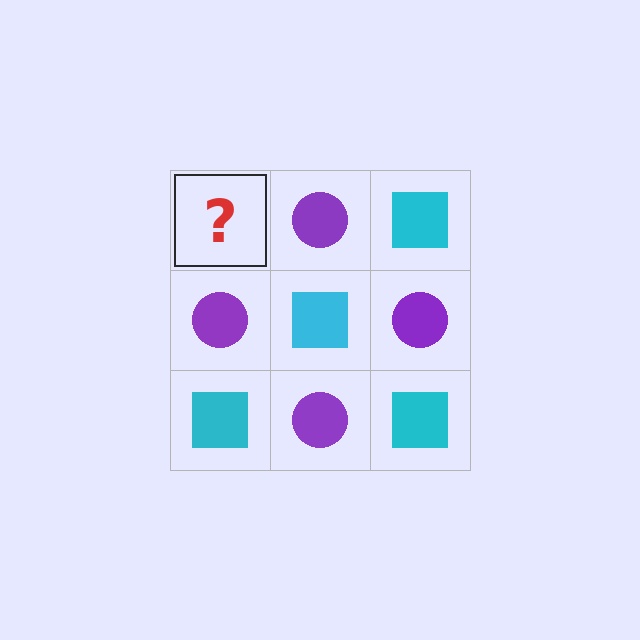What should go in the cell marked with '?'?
The missing cell should contain a cyan square.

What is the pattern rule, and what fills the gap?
The rule is that it alternates cyan square and purple circle in a checkerboard pattern. The gap should be filled with a cyan square.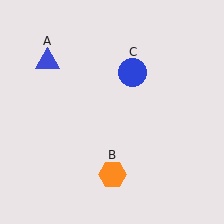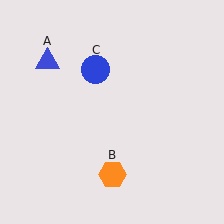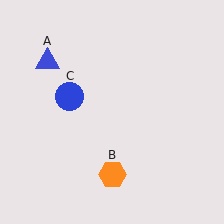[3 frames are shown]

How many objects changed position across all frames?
1 object changed position: blue circle (object C).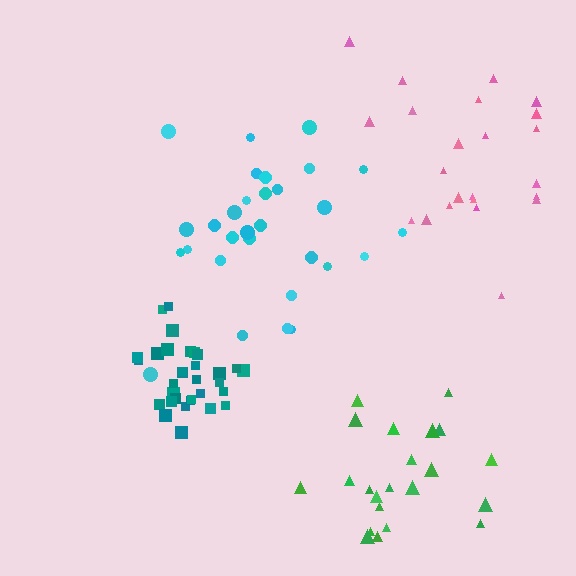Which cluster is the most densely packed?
Teal.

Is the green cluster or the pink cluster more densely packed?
Green.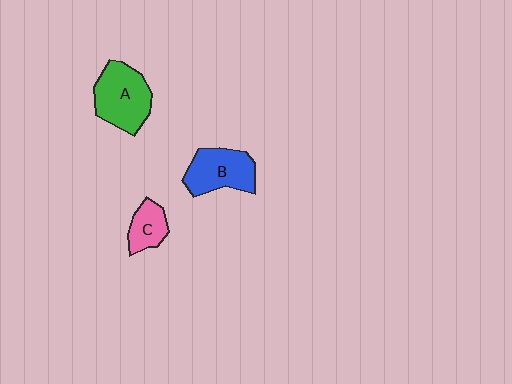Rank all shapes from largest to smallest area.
From largest to smallest: A (green), B (blue), C (pink).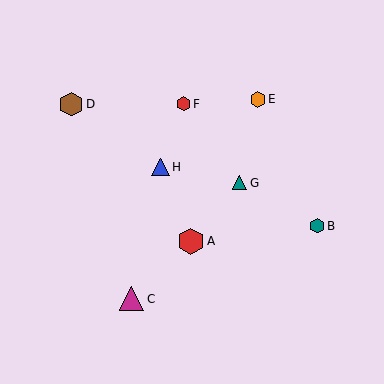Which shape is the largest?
The red hexagon (labeled A) is the largest.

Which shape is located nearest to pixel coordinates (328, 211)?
The teal hexagon (labeled B) at (317, 226) is nearest to that location.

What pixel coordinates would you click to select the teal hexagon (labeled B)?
Click at (317, 226) to select the teal hexagon B.